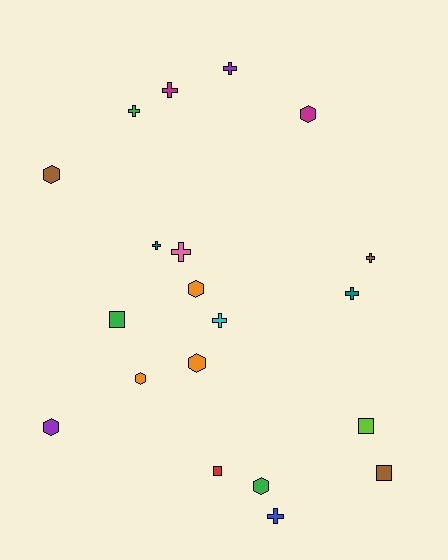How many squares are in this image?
There are 4 squares.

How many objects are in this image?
There are 20 objects.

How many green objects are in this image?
There are 3 green objects.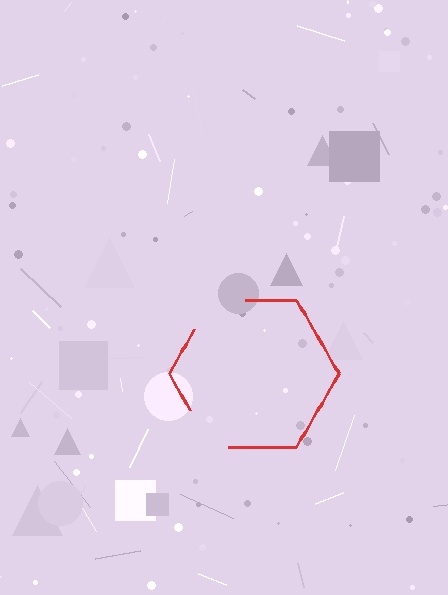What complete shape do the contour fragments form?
The contour fragments form a hexagon.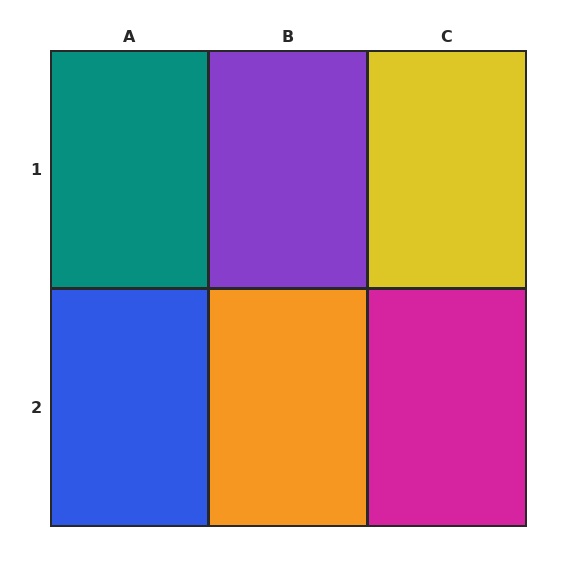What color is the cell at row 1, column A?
Teal.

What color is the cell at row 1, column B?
Purple.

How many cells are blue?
1 cell is blue.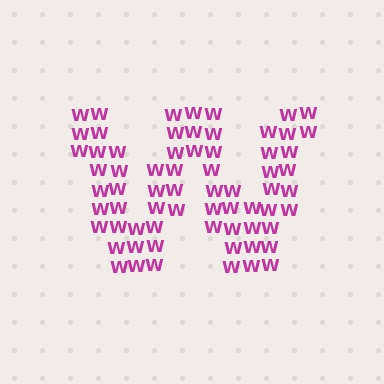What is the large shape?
The large shape is the letter W.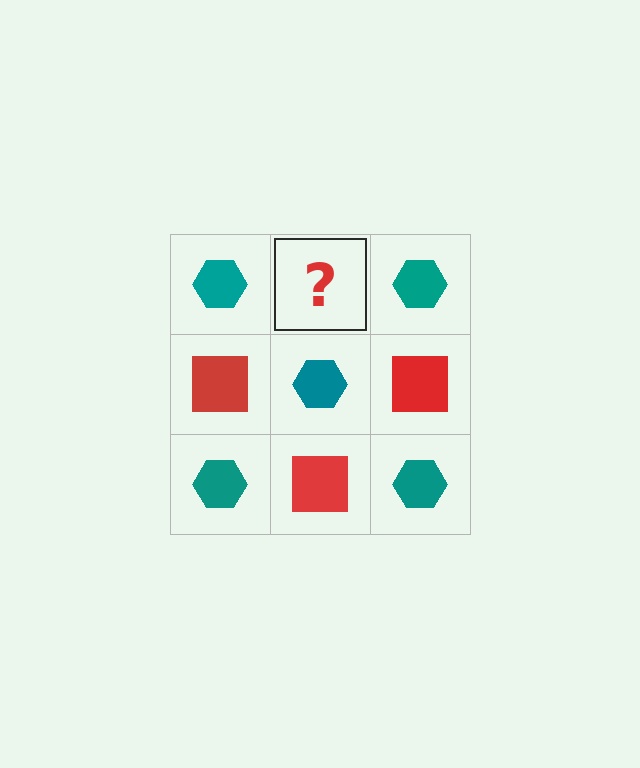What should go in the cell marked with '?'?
The missing cell should contain a red square.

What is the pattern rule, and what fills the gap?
The rule is that it alternates teal hexagon and red square in a checkerboard pattern. The gap should be filled with a red square.